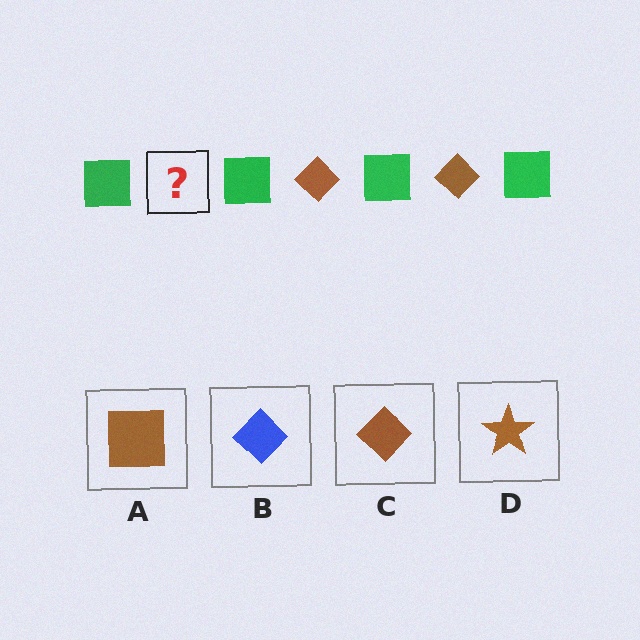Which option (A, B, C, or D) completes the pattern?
C.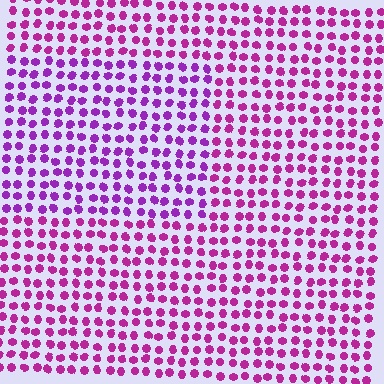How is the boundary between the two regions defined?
The boundary is defined purely by a slight shift in hue (about 26 degrees). Spacing, size, and orientation are identical on both sides.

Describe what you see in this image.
The image is filled with small magenta elements in a uniform arrangement. A rectangle-shaped region is visible where the elements are tinted to a slightly different hue, forming a subtle color boundary.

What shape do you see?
I see a rectangle.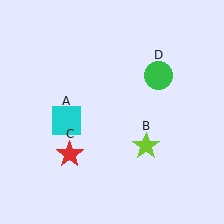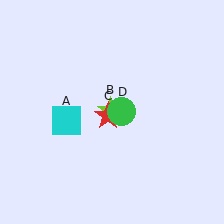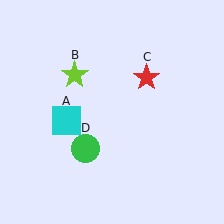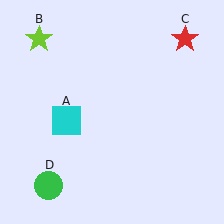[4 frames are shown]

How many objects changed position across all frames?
3 objects changed position: lime star (object B), red star (object C), green circle (object D).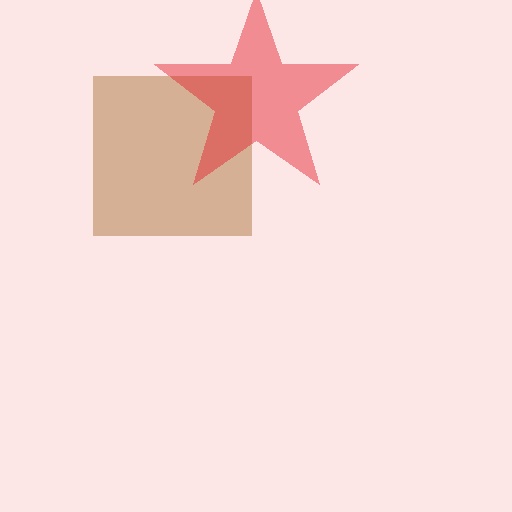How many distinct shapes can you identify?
There are 2 distinct shapes: a brown square, a red star.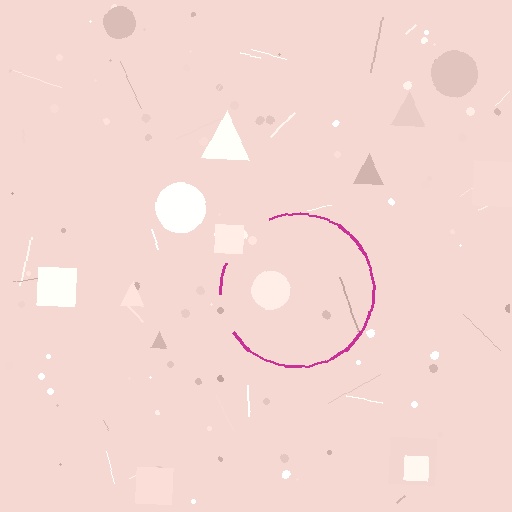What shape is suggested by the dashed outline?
The dashed outline suggests a circle.